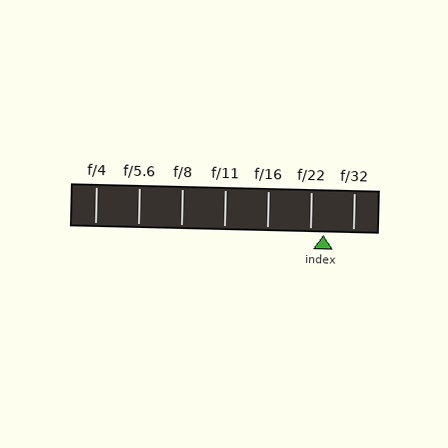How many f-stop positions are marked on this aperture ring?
There are 7 f-stop positions marked.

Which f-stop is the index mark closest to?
The index mark is closest to f/22.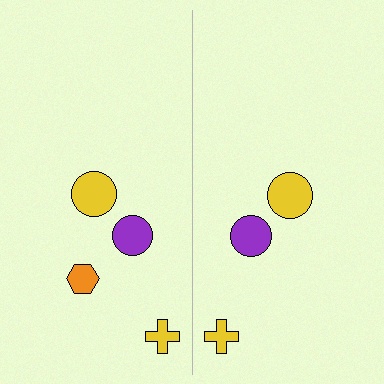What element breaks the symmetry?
A orange hexagon is missing from the right side.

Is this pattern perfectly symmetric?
No, the pattern is not perfectly symmetric. A orange hexagon is missing from the right side.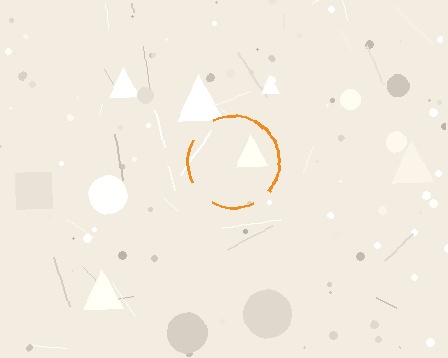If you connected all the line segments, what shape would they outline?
They would outline a circle.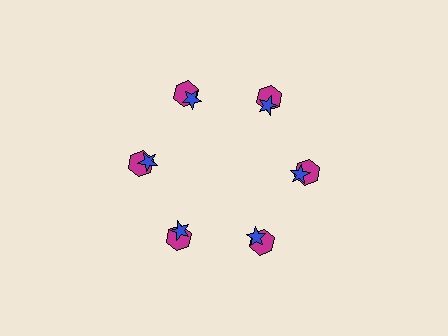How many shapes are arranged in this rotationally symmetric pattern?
There are 12 shapes, arranged in 6 groups of 2.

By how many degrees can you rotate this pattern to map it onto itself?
The pattern maps onto itself every 60 degrees of rotation.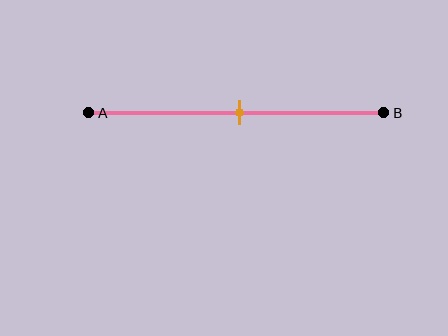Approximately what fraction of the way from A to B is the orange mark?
The orange mark is approximately 50% of the way from A to B.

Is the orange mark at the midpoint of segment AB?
Yes, the mark is approximately at the midpoint.